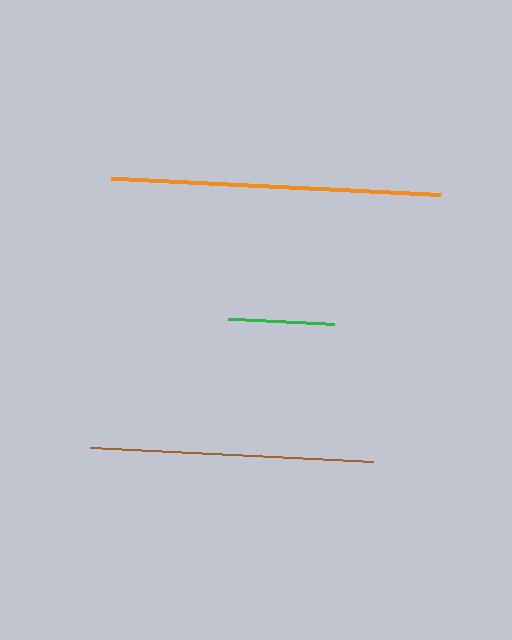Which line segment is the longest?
The orange line is the longest at approximately 330 pixels.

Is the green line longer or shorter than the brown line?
The brown line is longer than the green line.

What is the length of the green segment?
The green segment is approximately 106 pixels long.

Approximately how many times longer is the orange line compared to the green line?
The orange line is approximately 3.1 times the length of the green line.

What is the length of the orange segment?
The orange segment is approximately 330 pixels long.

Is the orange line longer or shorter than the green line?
The orange line is longer than the green line.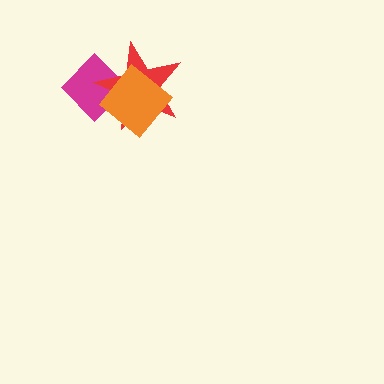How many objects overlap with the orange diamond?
2 objects overlap with the orange diamond.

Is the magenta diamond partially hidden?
Yes, it is partially covered by another shape.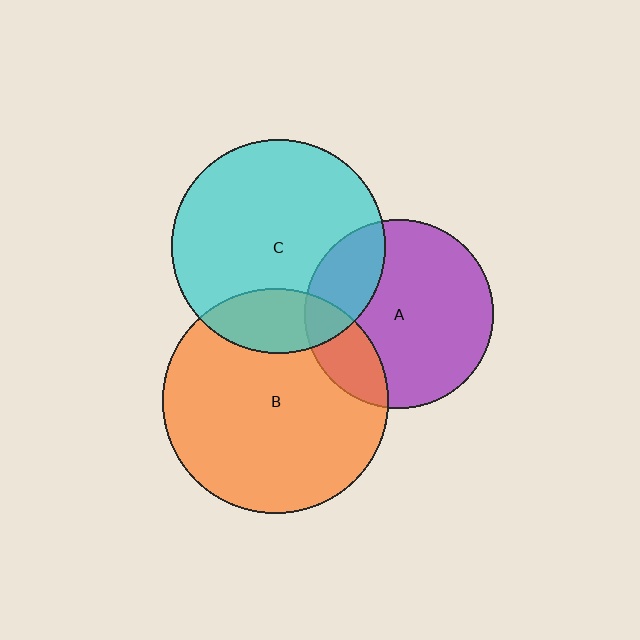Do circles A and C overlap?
Yes.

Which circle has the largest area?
Circle B (orange).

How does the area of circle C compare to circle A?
Approximately 1.3 times.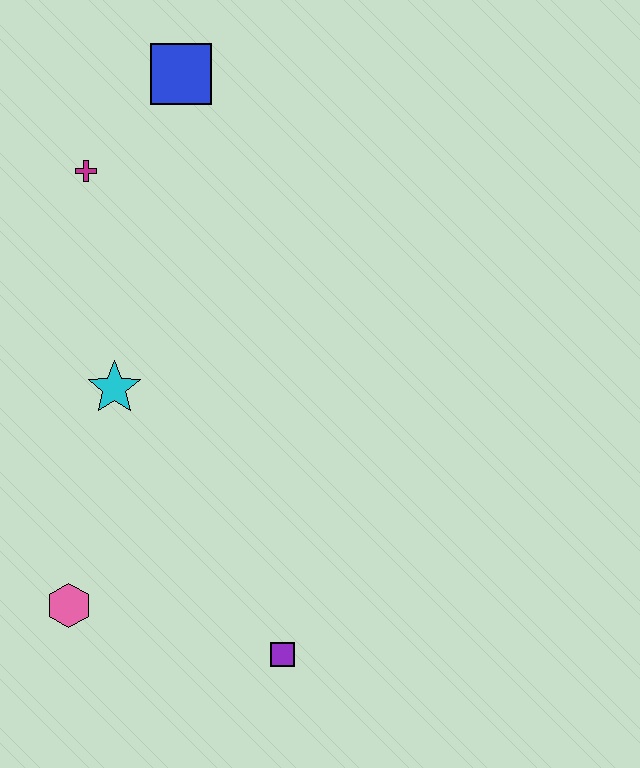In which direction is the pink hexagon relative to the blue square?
The pink hexagon is below the blue square.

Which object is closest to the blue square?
The magenta cross is closest to the blue square.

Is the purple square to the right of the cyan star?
Yes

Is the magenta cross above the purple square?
Yes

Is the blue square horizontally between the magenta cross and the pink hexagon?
No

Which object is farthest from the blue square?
The purple square is farthest from the blue square.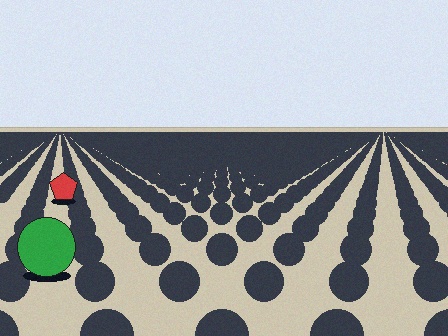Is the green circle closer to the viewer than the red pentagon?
Yes. The green circle is closer — you can tell from the texture gradient: the ground texture is coarser near it.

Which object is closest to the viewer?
The green circle is closest. The texture marks near it are larger and more spread out.